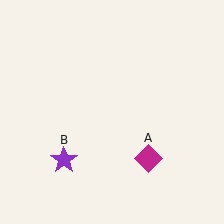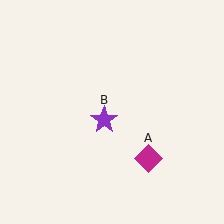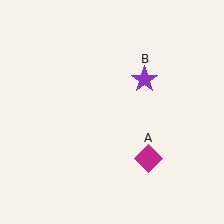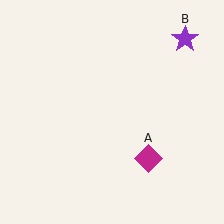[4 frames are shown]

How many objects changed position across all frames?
1 object changed position: purple star (object B).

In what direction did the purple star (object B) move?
The purple star (object B) moved up and to the right.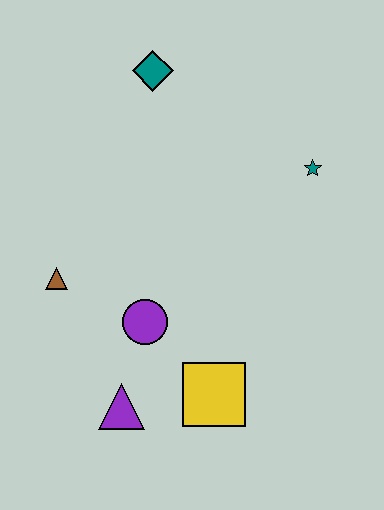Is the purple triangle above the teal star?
No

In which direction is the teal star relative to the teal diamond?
The teal star is to the right of the teal diamond.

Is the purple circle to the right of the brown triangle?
Yes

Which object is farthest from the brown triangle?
The teal star is farthest from the brown triangle.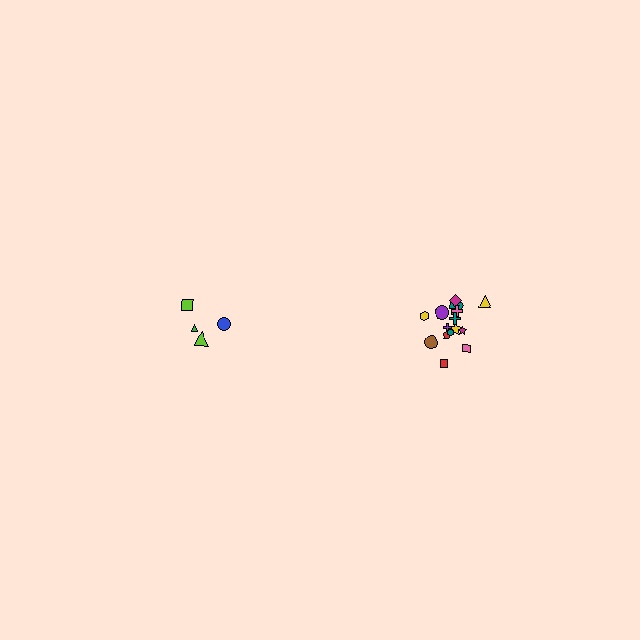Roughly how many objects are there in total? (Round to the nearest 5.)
Roughly 20 objects in total.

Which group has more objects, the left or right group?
The right group.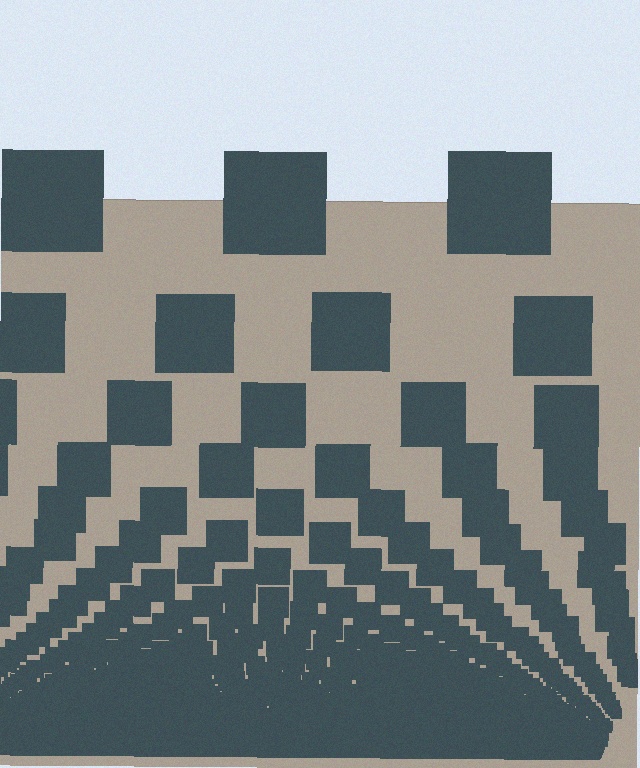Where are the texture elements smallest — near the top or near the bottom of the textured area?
Near the bottom.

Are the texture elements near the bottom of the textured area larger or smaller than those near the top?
Smaller. The gradient is inverted — elements near the bottom are smaller and denser.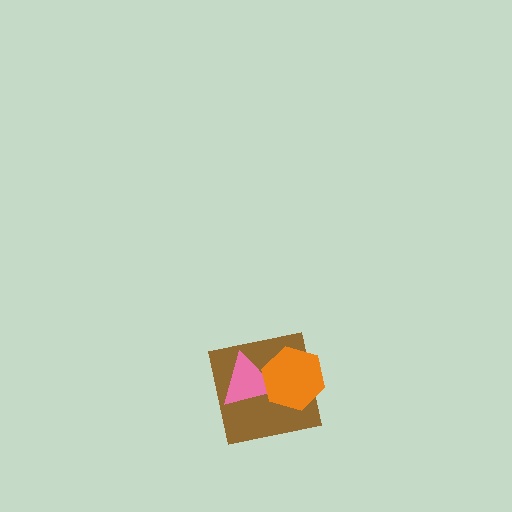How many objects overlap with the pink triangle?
2 objects overlap with the pink triangle.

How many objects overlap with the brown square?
2 objects overlap with the brown square.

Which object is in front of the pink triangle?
The orange hexagon is in front of the pink triangle.